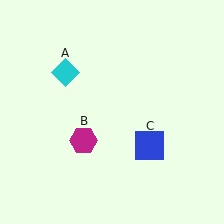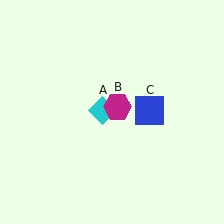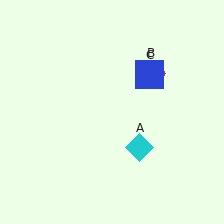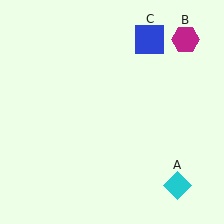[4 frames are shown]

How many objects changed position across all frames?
3 objects changed position: cyan diamond (object A), magenta hexagon (object B), blue square (object C).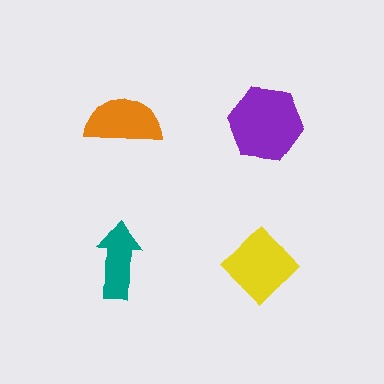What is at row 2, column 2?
A yellow diamond.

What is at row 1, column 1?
An orange semicircle.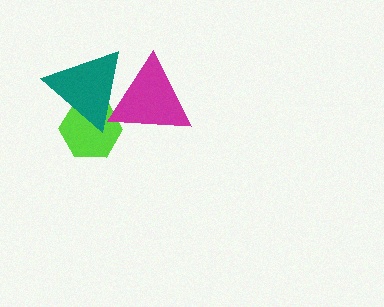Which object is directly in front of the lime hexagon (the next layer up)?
The teal triangle is directly in front of the lime hexagon.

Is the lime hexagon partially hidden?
Yes, it is partially covered by another shape.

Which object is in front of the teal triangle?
The magenta triangle is in front of the teal triangle.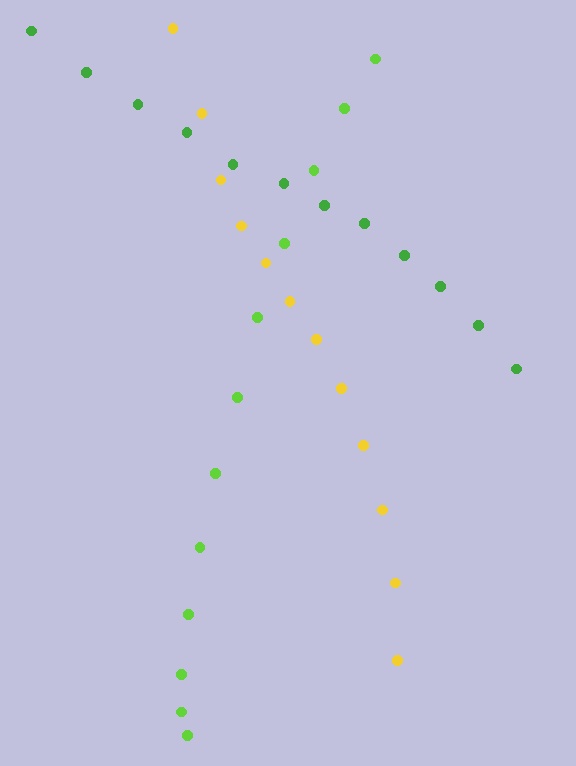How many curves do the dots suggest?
There are 3 distinct paths.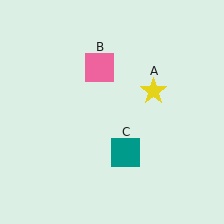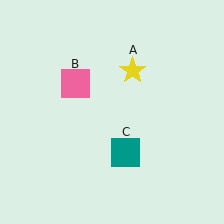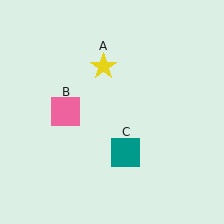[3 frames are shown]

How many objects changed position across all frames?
2 objects changed position: yellow star (object A), pink square (object B).